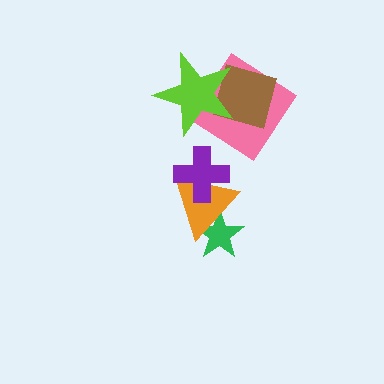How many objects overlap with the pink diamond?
2 objects overlap with the pink diamond.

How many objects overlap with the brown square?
2 objects overlap with the brown square.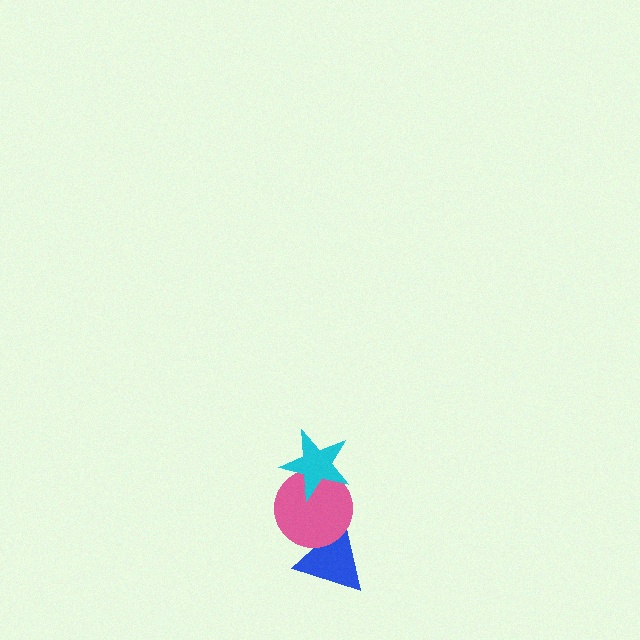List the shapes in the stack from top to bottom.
From top to bottom: the cyan star, the pink circle, the blue triangle.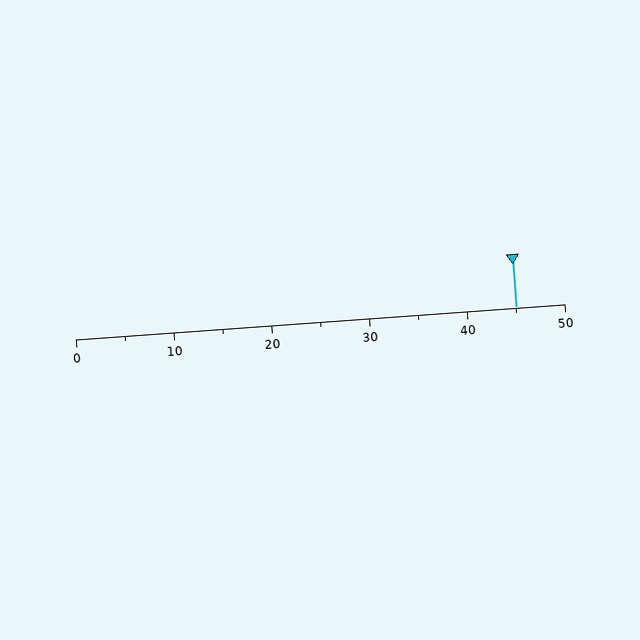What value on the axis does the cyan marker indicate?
The marker indicates approximately 45.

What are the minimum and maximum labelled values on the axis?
The axis runs from 0 to 50.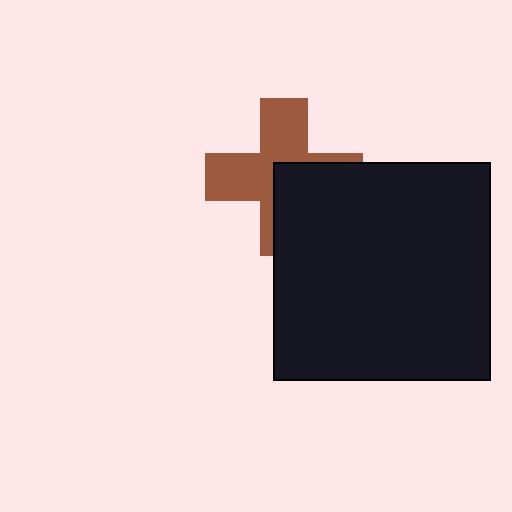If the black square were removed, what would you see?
You would see the complete brown cross.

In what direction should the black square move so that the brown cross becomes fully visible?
The black square should move toward the lower-right. That is the shortest direction to clear the overlap and leave the brown cross fully visible.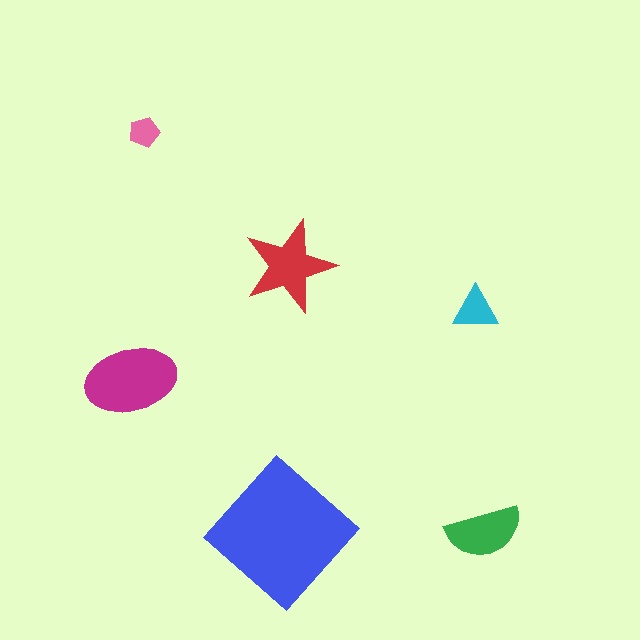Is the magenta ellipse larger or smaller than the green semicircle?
Larger.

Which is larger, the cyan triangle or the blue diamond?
The blue diamond.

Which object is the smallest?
The pink pentagon.